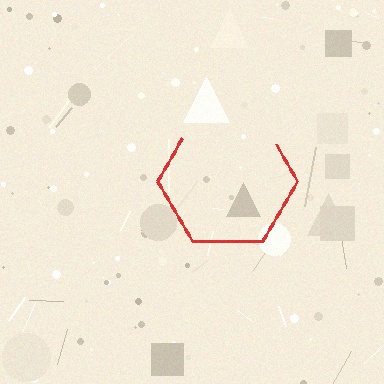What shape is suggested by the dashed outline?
The dashed outline suggests a hexagon.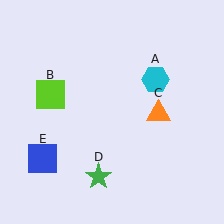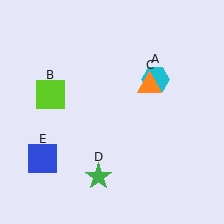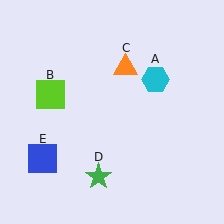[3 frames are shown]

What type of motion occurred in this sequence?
The orange triangle (object C) rotated counterclockwise around the center of the scene.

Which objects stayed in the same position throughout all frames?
Cyan hexagon (object A) and lime square (object B) and green star (object D) and blue square (object E) remained stationary.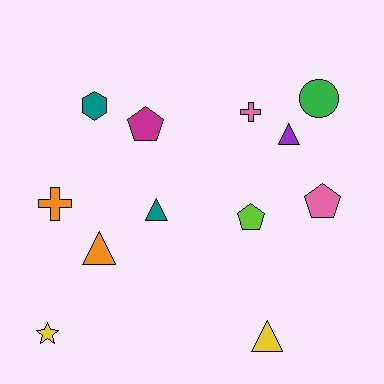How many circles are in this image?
There is 1 circle.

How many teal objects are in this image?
There are 2 teal objects.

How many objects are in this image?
There are 12 objects.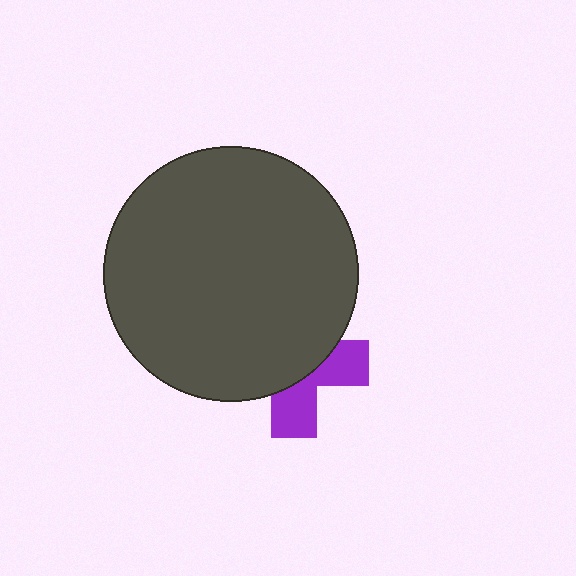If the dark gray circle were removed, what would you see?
You would see the complete purple cross.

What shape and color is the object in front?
The object in front is a dark gray circle.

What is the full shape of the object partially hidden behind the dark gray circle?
The partially hidden object is a purple cross.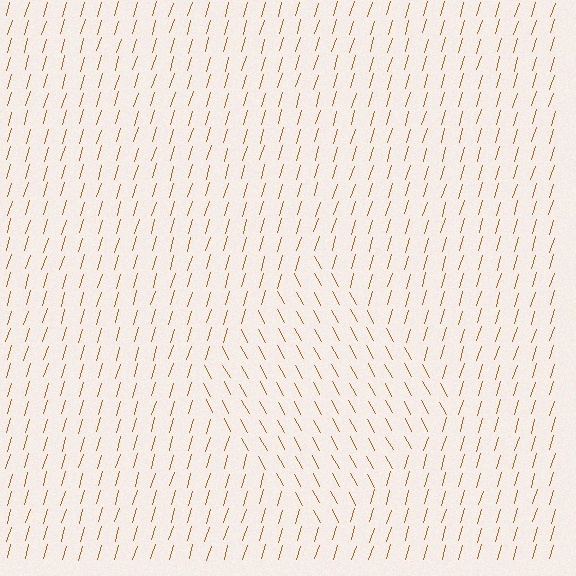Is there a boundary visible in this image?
Yes, there is a texture boundary formed by a change in line orientation.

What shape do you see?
I see a diamond.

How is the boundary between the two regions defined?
The boundary is defined purely by a change in line orientation (approximately 45 degrees difference). All lines are the same color and thickness.